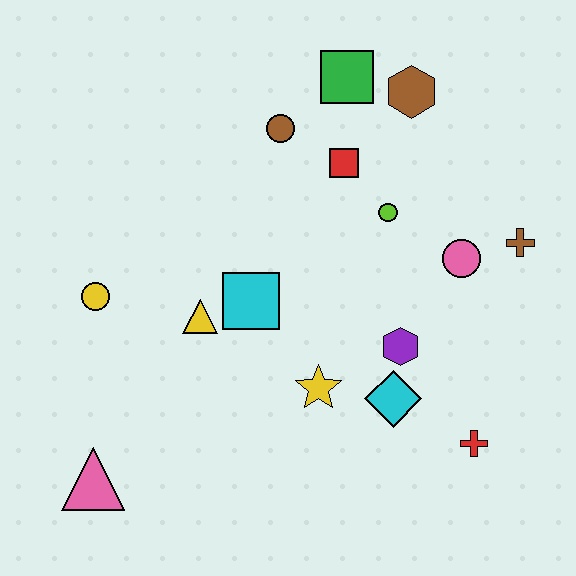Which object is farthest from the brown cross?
The pink triangle is farthest from the brown cross.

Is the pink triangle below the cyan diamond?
Yes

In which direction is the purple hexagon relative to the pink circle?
The purple hexagon is below the pink circle.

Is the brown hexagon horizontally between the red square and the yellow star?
No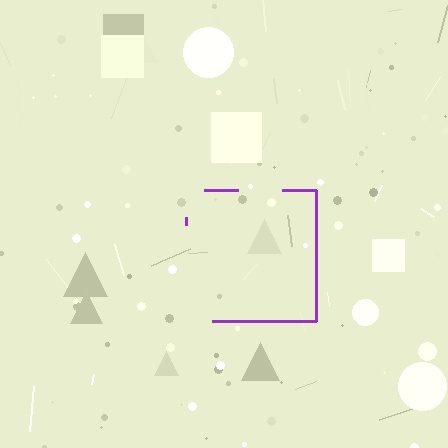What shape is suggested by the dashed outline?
The dashed outline suggests a square.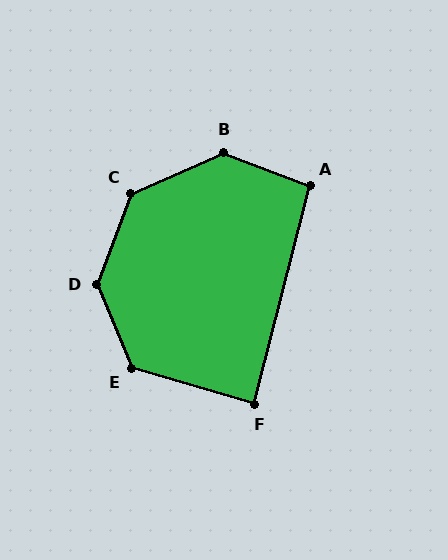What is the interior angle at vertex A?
Approximately 97 degrees (obtuse).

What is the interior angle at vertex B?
Approximately 135 degrees (obtuse).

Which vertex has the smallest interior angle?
F, at approximately 88 degrees.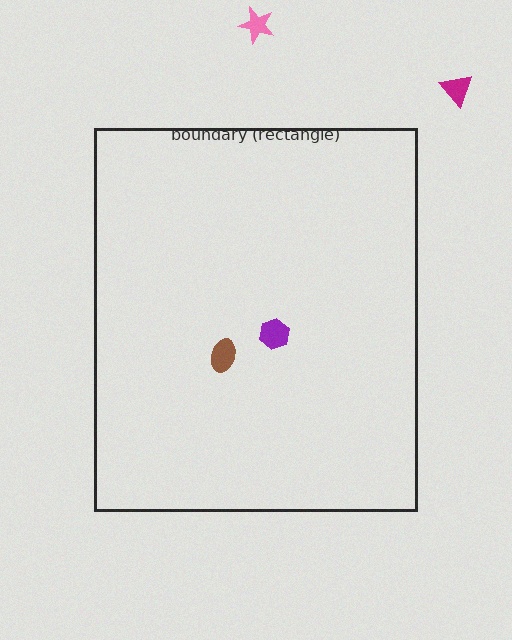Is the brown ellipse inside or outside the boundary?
Inside.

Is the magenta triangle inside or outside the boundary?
Outside.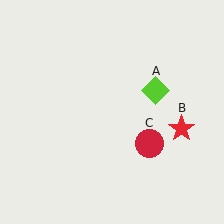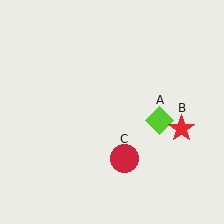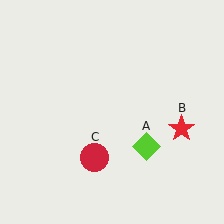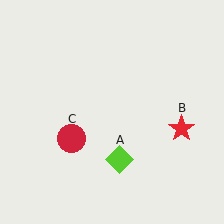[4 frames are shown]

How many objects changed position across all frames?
2 objects changed position: lime diamond (object A), red circle (object C).